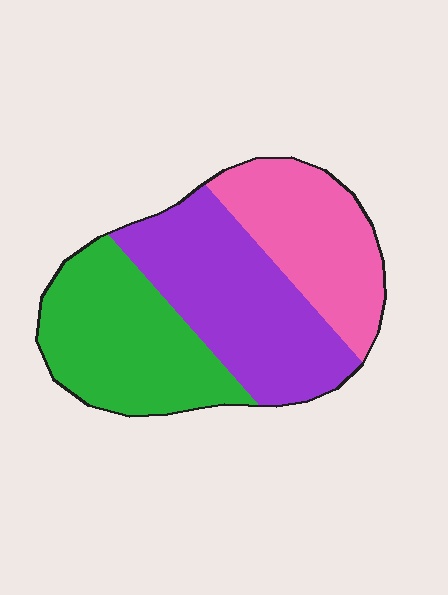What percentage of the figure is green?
Green covers around 35% of the figure.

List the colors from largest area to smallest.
From largest to smallest: purple, green, pink.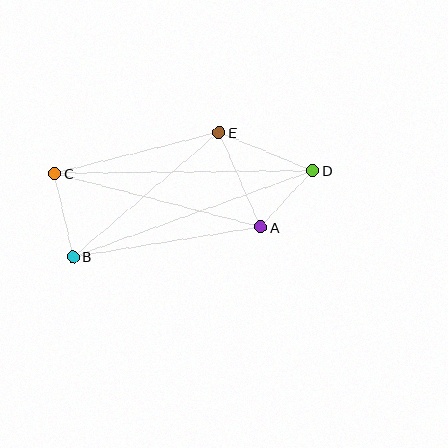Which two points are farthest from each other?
Points C and D are farthest from each other.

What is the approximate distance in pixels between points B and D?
The distance between B and D is approximately 255 pixels.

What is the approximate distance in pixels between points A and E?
The distance between A and E is approximately 103 pixels.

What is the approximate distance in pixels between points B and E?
The distance between B and E is approximately 192 pixels.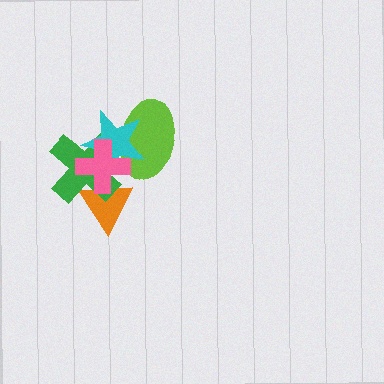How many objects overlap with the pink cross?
4 objects overlap with the pink cross.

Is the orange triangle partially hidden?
Yes, it is partially covered by another shape.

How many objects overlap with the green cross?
4 objects overlap with the green cross.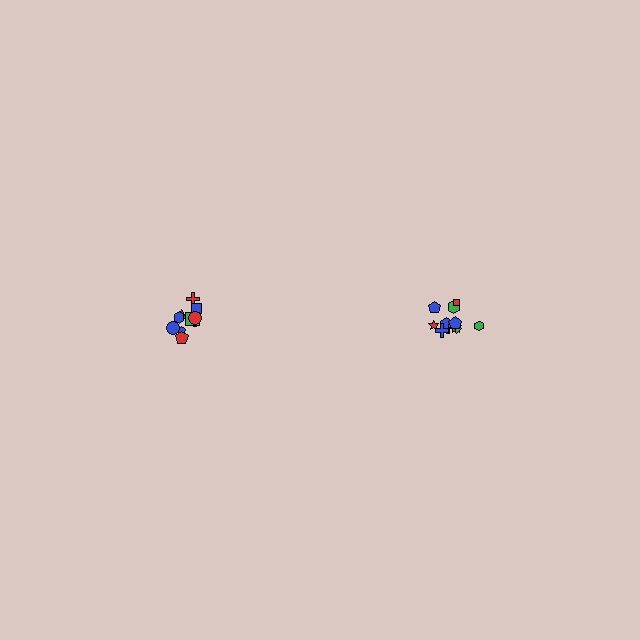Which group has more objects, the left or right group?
The right group.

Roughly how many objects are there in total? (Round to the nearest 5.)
Roughly 20 objects in total.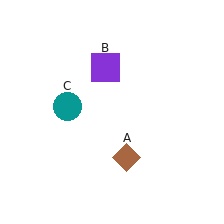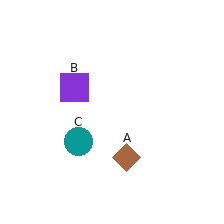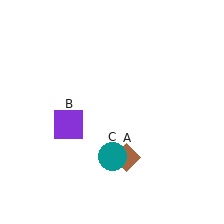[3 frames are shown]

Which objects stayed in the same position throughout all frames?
Brown diamond (object A) remained stationary.